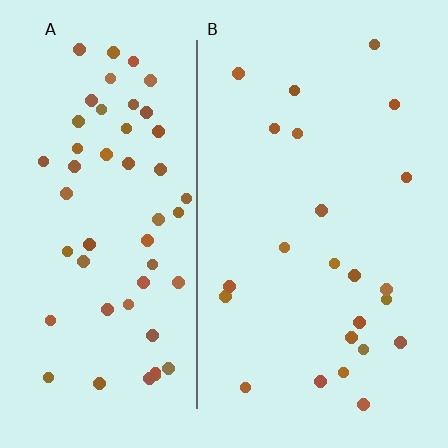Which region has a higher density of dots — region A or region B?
A (the left).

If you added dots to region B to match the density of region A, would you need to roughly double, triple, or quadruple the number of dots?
Approximately double.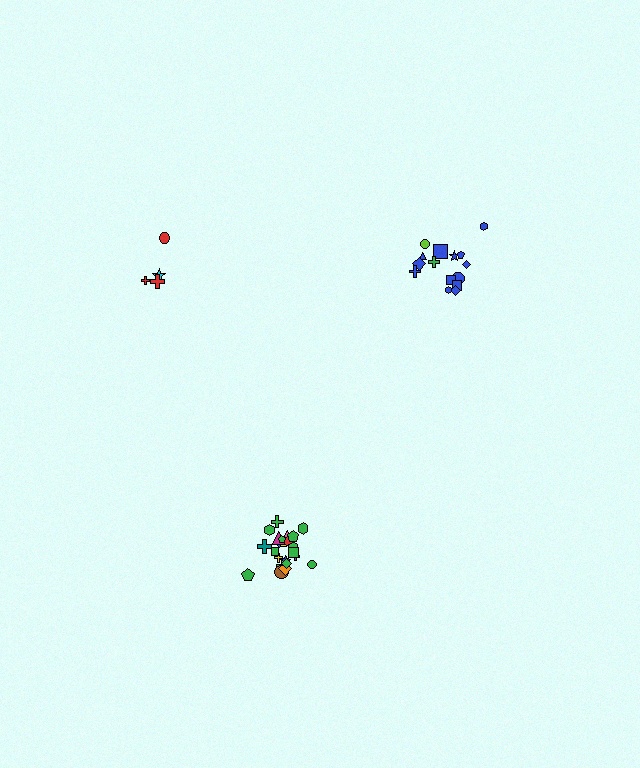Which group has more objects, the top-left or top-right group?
The top-right group.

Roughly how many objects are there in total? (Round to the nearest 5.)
Roughly 45 objects in total.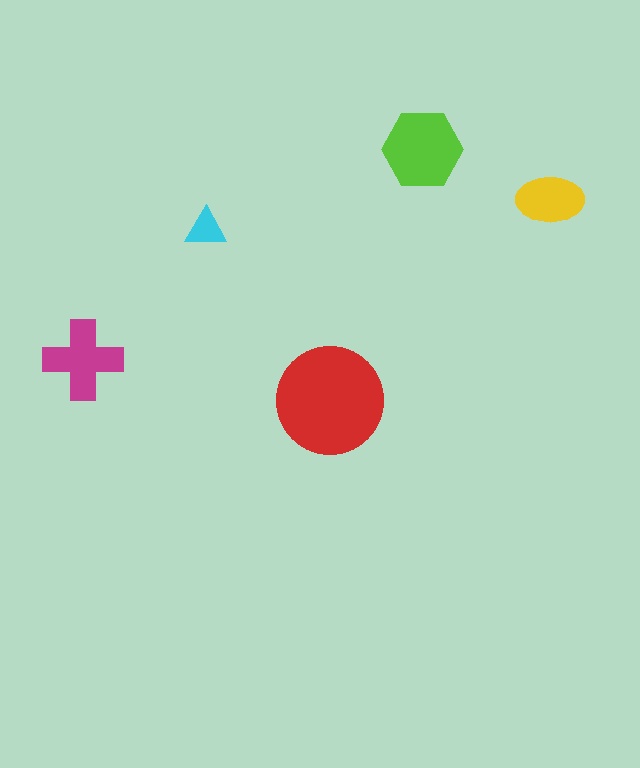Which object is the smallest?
The cyan triangle.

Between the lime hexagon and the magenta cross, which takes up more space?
The lime hexagon.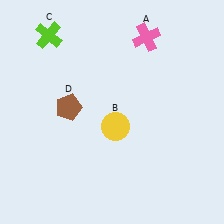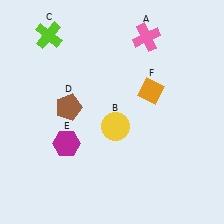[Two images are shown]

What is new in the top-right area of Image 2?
An orange diamond (F) was added in the top-right area of Image 2.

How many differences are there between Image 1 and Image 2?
There are 2 differences between the two images.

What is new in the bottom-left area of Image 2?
A magenta hexagon (E) was added in the bottom-left area of Image 2.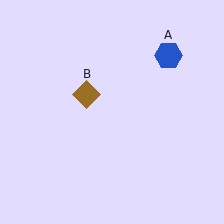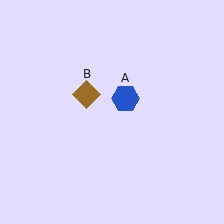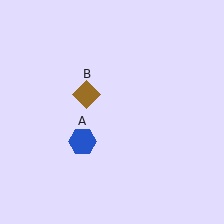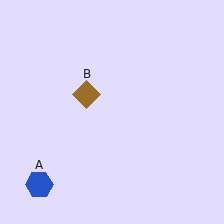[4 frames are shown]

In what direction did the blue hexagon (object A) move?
The blue hexagon (object A) moved down and to the left.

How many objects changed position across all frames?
1 object changed position: blue hexagon (object A).